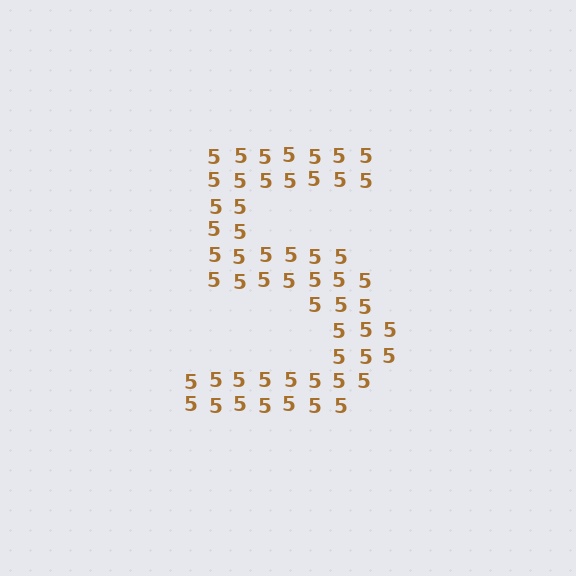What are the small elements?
The small elements are digit 5's.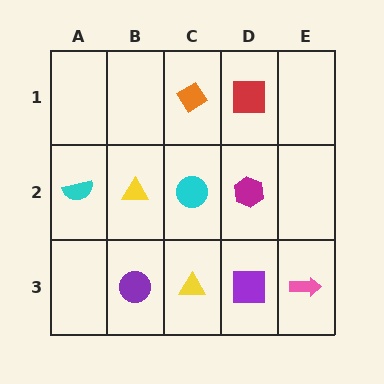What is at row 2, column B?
A yellow triangle.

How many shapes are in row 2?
4 shapes.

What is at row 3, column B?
A purple circle.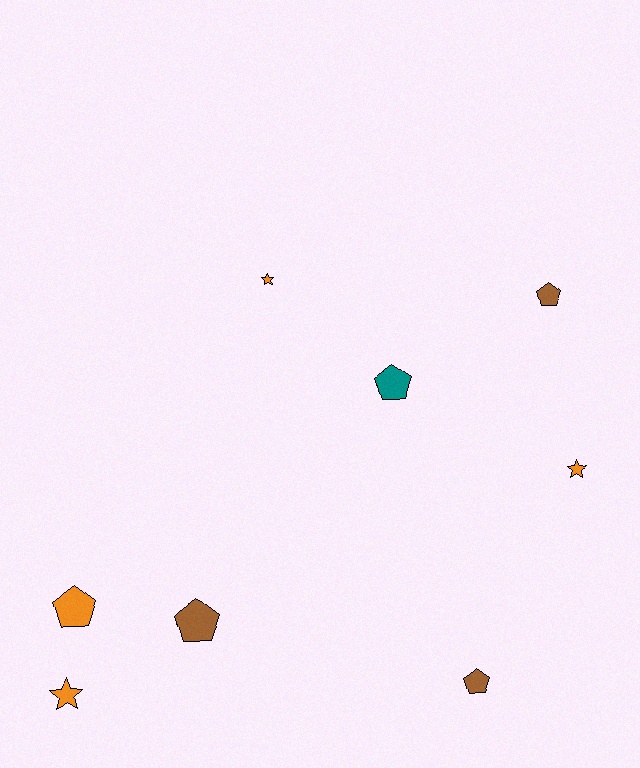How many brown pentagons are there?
There are 3 brown pentagons.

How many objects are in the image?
There are 8 objects.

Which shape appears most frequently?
Pentagon, with 5 objects.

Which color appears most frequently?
Orange, with 4 objects.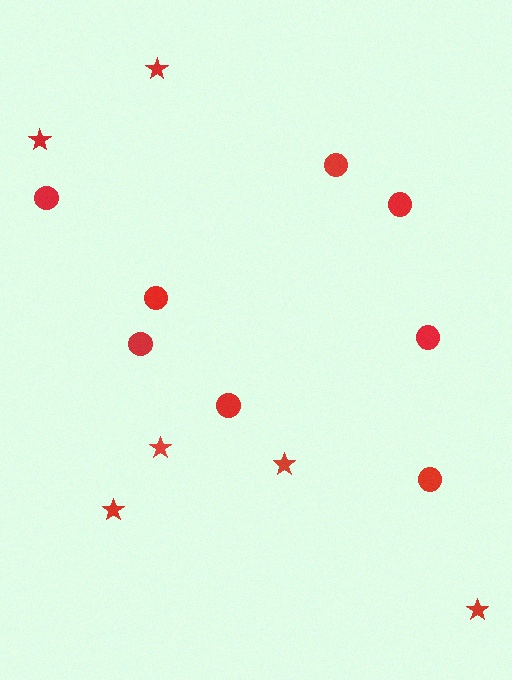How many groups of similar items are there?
There are 2 groups: one group of stars (6) and one group of circles (8).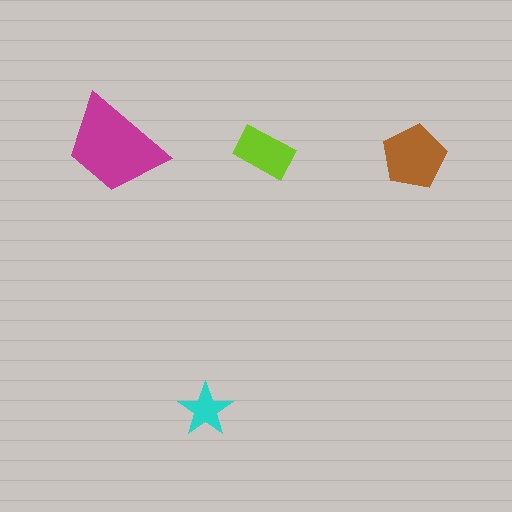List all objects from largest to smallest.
The magenta trapezoid, the brown pentagon, the lime rectangle, the cyan star.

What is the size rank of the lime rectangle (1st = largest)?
3rd.